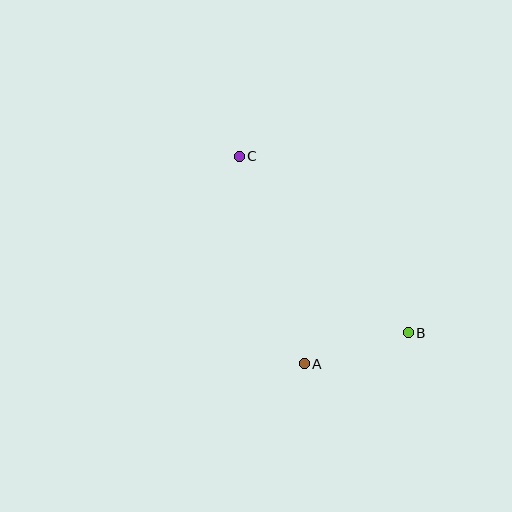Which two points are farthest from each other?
Points B and C are farthest from each other.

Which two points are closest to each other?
Points A and B are closest to each other.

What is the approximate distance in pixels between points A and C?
The distance between A and C is approximately 217 pixels.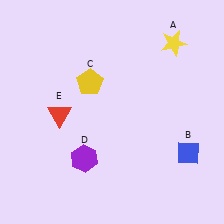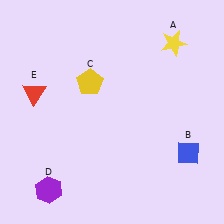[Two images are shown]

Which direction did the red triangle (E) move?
The red triangle (E) moved left.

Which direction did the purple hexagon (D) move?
The purple hexagon (D) moved left.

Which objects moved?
The objects that moved are: the purple hexagon (D), the red triangle (E).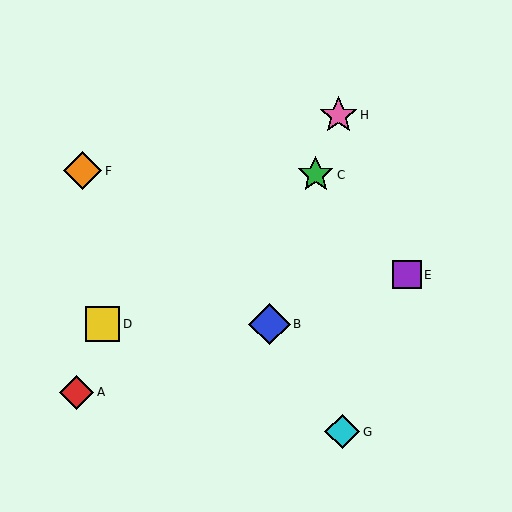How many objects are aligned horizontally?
2 objects (B, D) are aligned horizontally.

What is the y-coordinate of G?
Object G is at y≈432.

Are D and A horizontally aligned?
No, D is at y≈324 and A is at y≈392.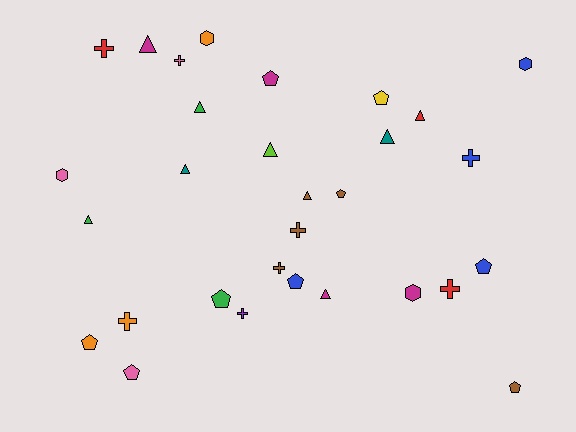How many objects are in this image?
There are 30 objects.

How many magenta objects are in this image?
There are 4 magenta objects.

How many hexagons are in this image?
There are 4 hexagons.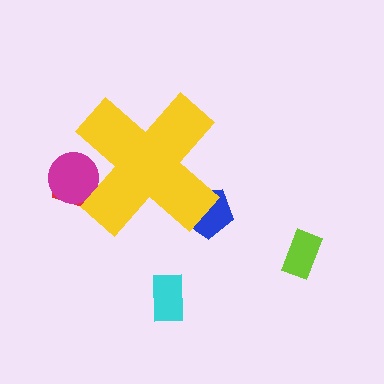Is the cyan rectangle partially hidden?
No, the cyan rectangle is fully visible.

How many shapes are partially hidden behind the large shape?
3 shapes are partially hidden.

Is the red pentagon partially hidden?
Yes, the red pentagon is partially hidden behind the yellow cross.